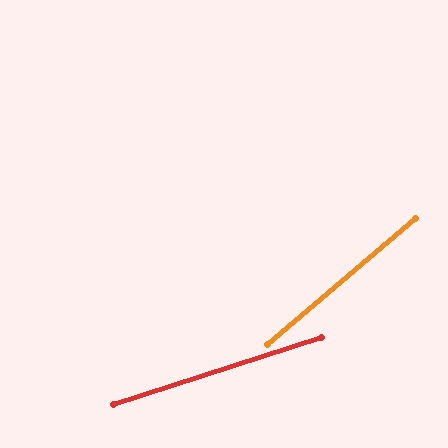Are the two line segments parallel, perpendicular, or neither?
Neither parallel nor perpendicular — they differ by about 23°.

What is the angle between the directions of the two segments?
Approximately 23 degrees.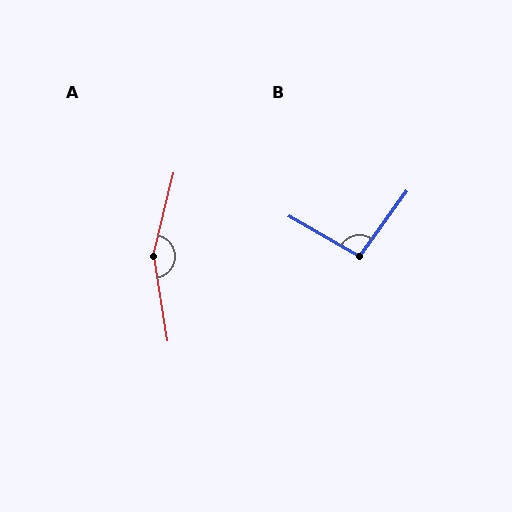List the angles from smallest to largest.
B (95°), A (157°).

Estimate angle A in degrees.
Approximately 157 degrees.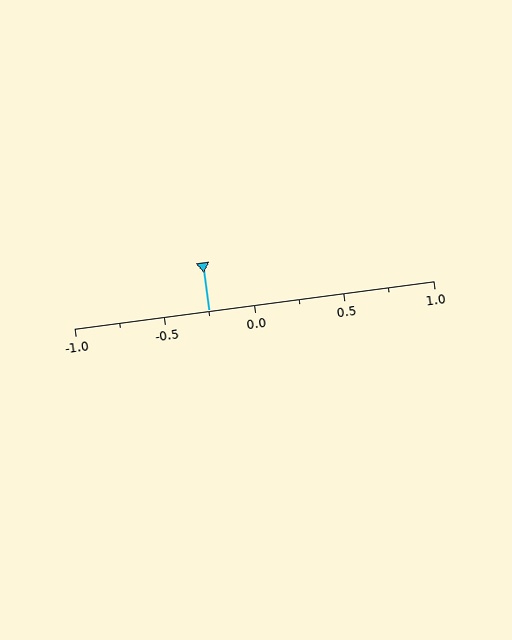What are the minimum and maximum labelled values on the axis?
The axis runs from -1.0 to 1.0.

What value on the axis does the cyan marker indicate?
The marker indicates approximately -0.25.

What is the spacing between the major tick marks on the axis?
The major ticks are spaced 0.5 apart.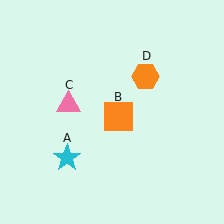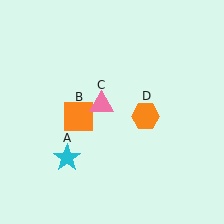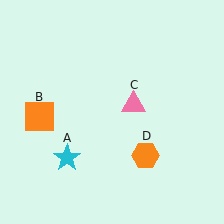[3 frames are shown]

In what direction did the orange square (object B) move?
The orange square (object B) moved left.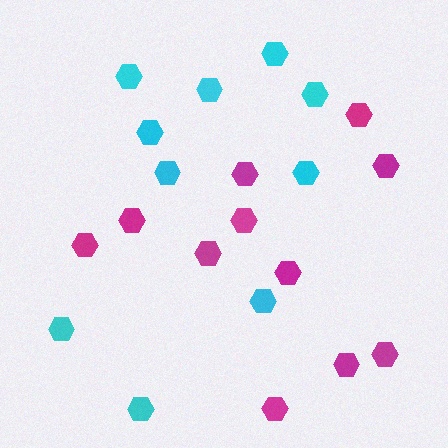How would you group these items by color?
There are 2 groups: one group of cyan hexagons (10) and one group of magenta hexagons (11).